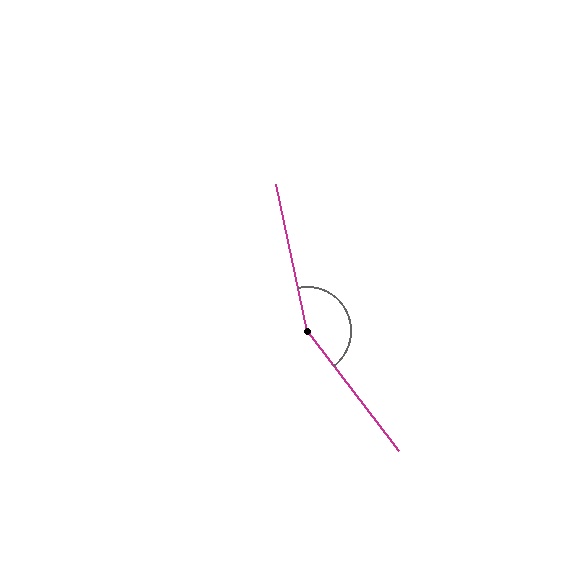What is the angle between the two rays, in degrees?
Approximately 155 degrees.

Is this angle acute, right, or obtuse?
It is obtuse.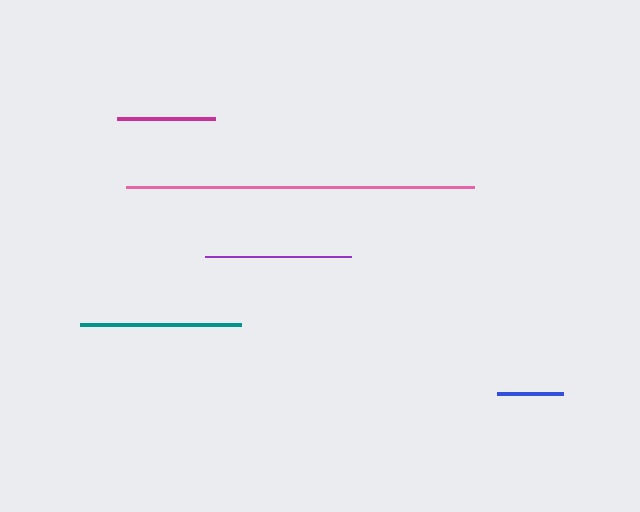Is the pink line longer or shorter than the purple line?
The pink line is longer than the purple line.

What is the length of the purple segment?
The purple segment is approximately 146 pixels long.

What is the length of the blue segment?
The blue segment is approximately 66 pixels long.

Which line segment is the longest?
The pink line is the longest at approximately 348 pixels.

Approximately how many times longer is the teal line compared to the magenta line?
The teal line is approximately 1.6 times the length of the magenta line.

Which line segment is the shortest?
The blue line is the shortest at approximately 66 pixels.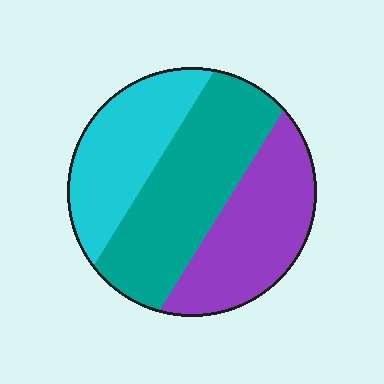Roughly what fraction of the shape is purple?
Purple takes up between a quarter and a half of the shape.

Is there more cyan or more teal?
Teal.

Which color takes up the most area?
Teal, at roughly 40%.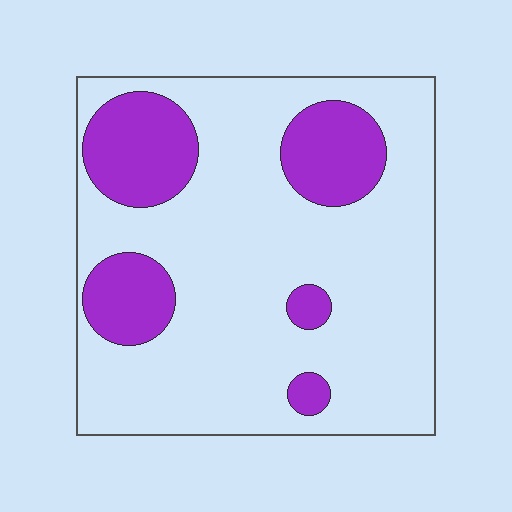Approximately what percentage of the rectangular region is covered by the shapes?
Approximately 25%.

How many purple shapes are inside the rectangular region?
5.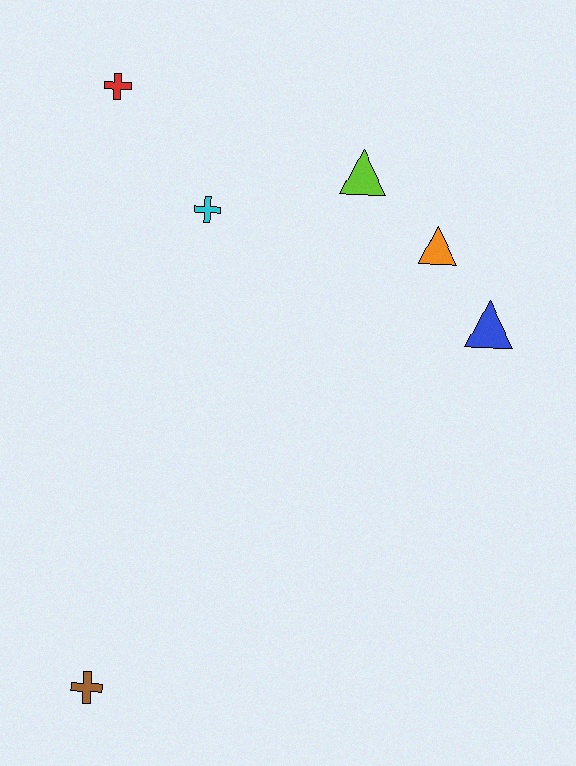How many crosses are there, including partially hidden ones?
There are 3 crosses.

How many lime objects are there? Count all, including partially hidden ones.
There is 1 lime object.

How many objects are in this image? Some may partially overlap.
There are 6 objects.